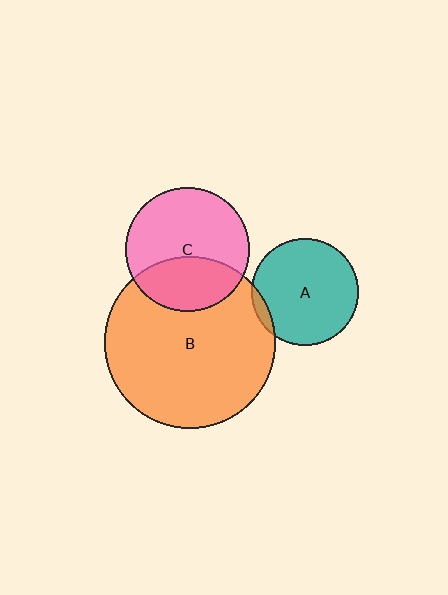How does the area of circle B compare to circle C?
Approximately 1.9 times.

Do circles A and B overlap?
Yes.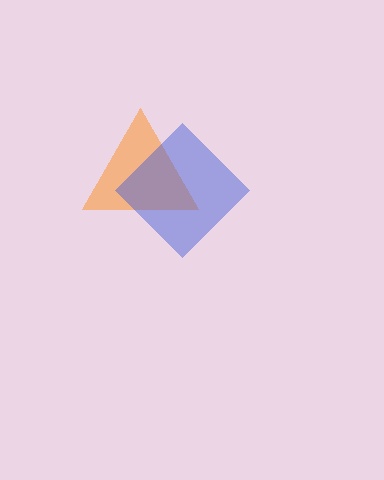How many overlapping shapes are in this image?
There are 2 overlapping shapes in the image.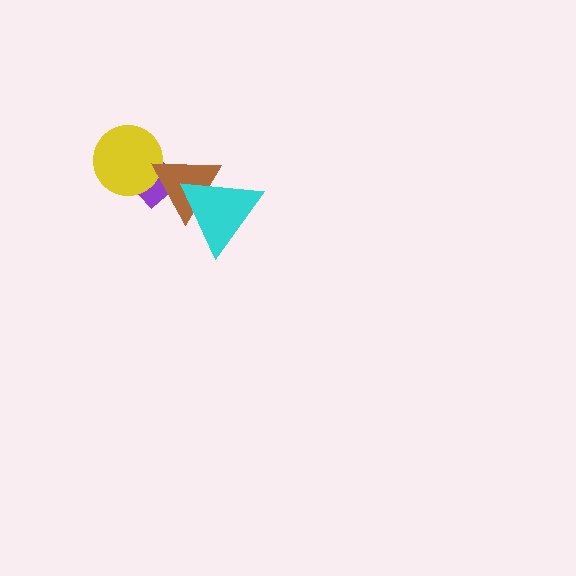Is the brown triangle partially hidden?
Yes, it is partially covered by another shape.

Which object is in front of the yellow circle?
The brown triangle is in front of the yellow circle.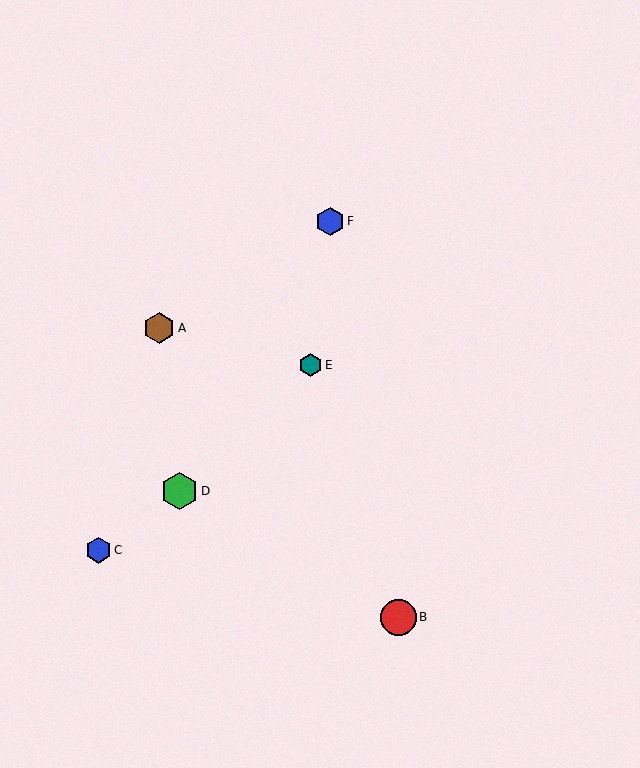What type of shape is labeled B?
Shape B is a red circle.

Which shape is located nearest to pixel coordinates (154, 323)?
The brown hexagon (labeled A) at (159, 328) is nearest to that location.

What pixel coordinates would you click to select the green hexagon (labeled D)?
Click at (179, 491) to select the green hexagon D.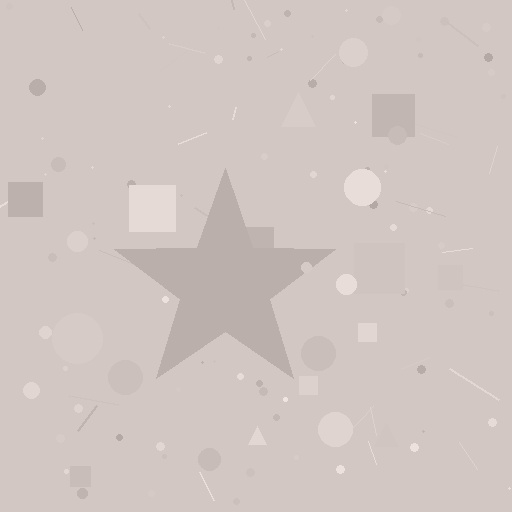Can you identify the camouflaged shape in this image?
The camouflaged shape is a star.